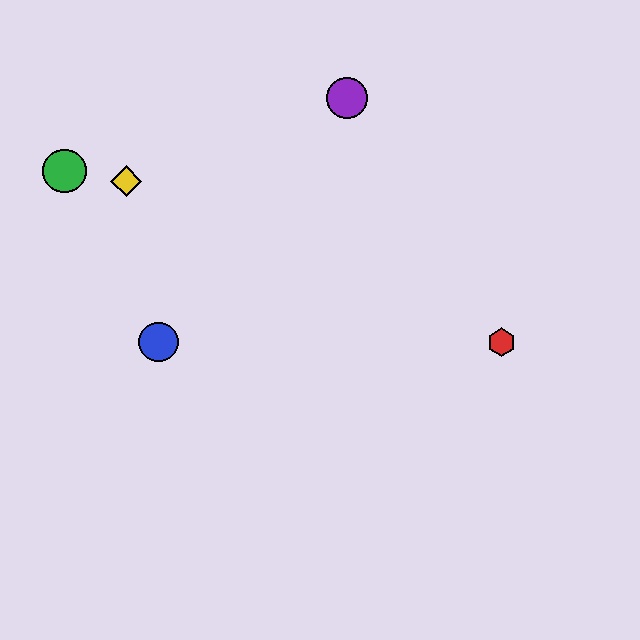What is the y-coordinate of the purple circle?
The purple circle is at y≈98.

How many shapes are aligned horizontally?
2 shapes (the red hexagon, the blue circle) are aligned horizontally.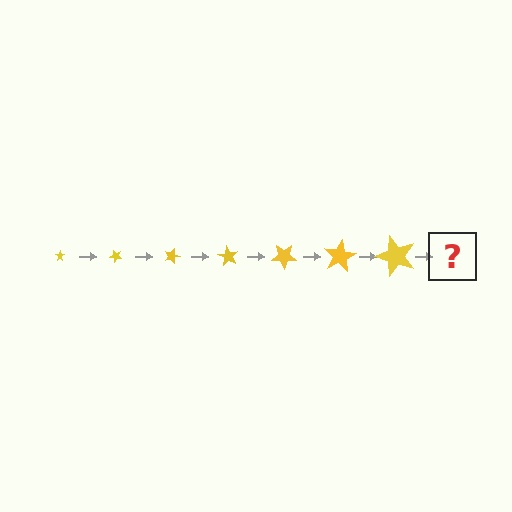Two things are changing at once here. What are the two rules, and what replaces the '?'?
The two rules are that the star grows larger each step and it rotates 45 degrees each step. The '?' should be a star, larger than the previous one and rotated 315 degrees from the start.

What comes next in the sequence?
The next element should be a star, larger than the previous one and rotated 315 degrees from the start.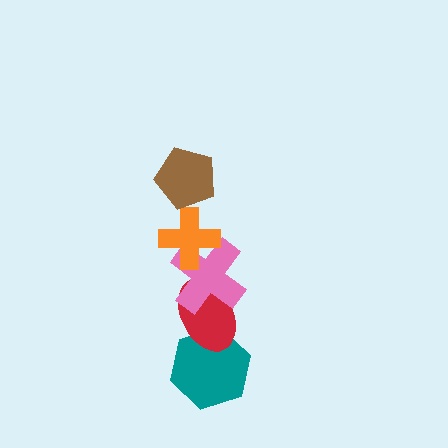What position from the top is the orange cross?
The orange cross is 2nd from the top.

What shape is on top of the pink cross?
The orange cross is on top of the pink cross.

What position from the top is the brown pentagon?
The brown pentagon is 1st from the top.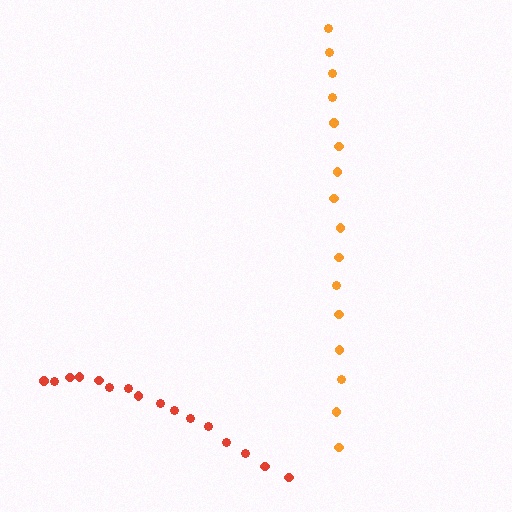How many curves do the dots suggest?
There are 2 distinct paths.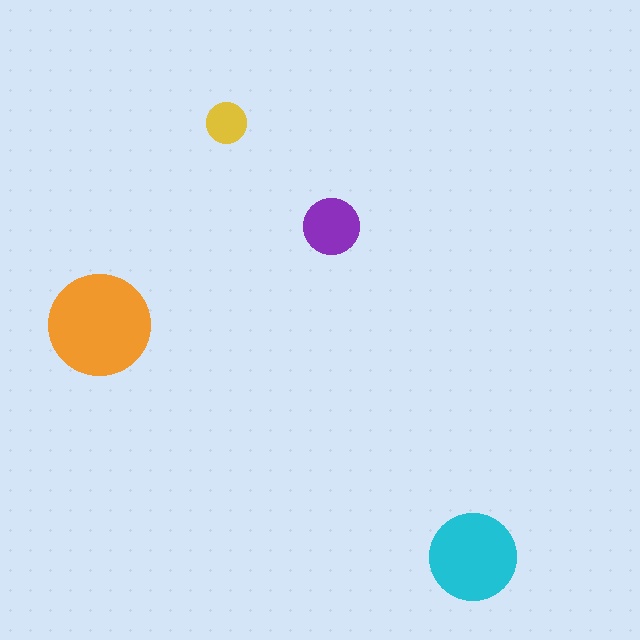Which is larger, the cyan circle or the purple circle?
The cyan one.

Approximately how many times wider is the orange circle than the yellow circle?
About 2.5 times wider.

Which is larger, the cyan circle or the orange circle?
The orange one.